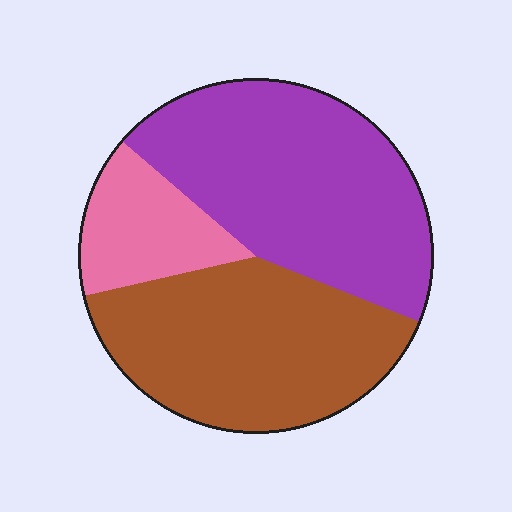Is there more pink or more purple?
Purple.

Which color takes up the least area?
Pink, at roughly 15%.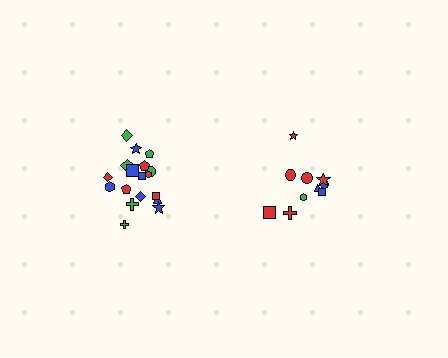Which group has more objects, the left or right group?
The left group.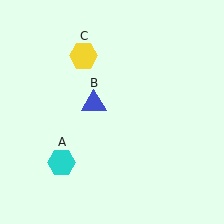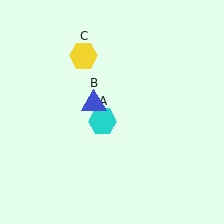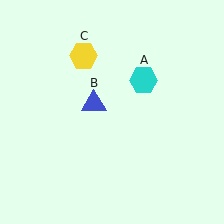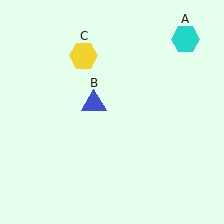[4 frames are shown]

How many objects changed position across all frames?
1 object changed position: cyan hexagon (object A).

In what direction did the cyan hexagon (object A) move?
The cyan hexagon (object A) moved up and to the right.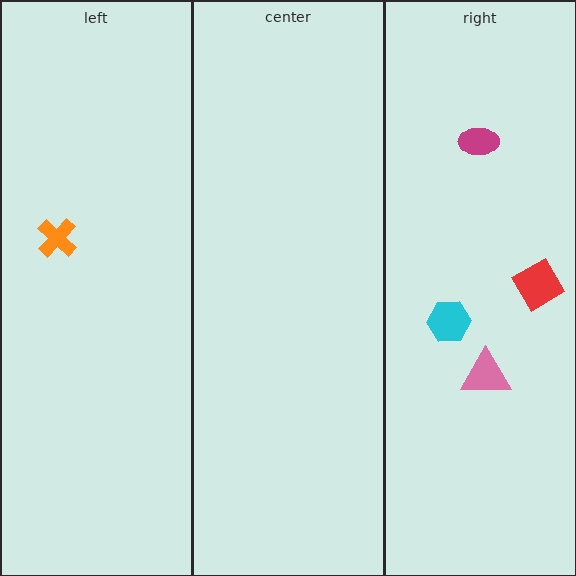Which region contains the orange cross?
The left region.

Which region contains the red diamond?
The right region.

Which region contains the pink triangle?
The right region.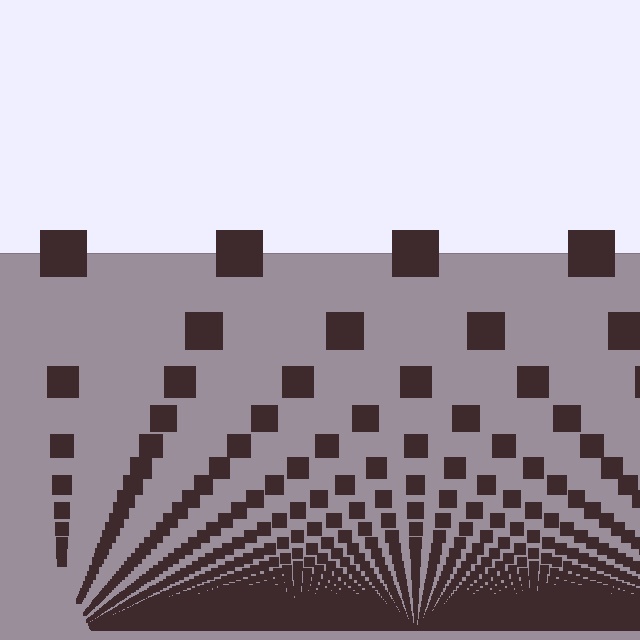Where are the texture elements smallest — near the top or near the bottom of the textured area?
Near the bottom.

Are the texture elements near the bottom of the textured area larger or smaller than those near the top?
Smaller. The gradient is inverted — elements near the bottom are smaller and denser.